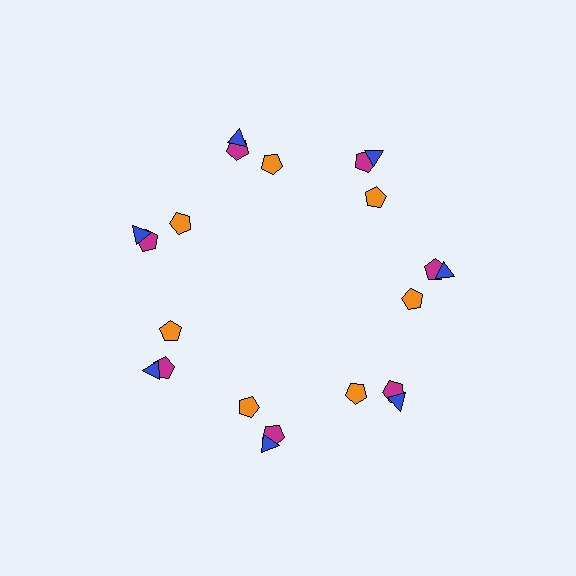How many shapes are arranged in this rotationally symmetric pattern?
There are 21 shapes, arranged in 7 groups of 3.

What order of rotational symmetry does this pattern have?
This pattern has 7-fold rotational symmetry.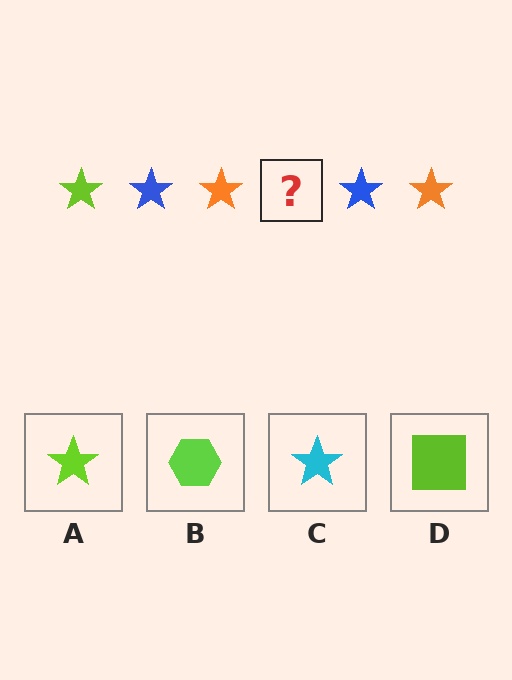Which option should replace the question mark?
Option A.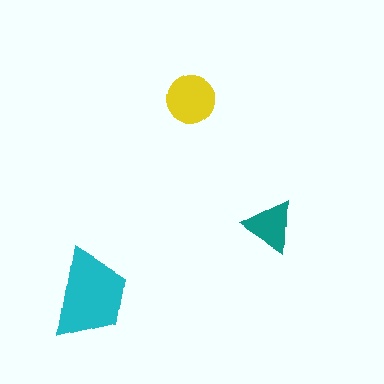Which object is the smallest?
The teal triangle.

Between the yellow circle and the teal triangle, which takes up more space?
The yellow circle.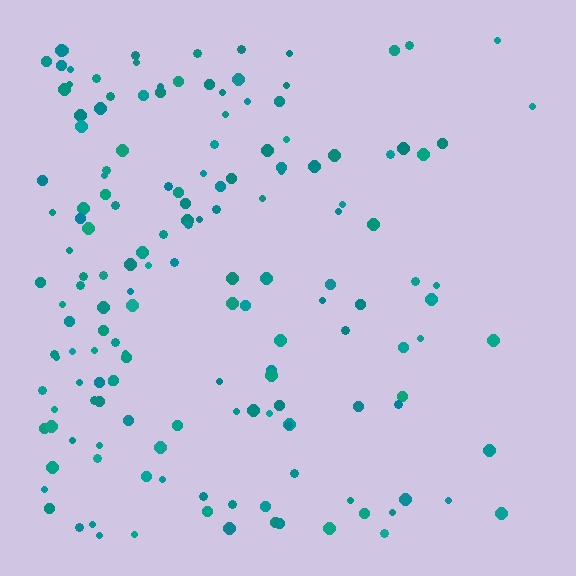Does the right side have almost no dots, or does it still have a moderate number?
Still a moderate number, just noticeably fewer than the left.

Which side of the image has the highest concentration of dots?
The left.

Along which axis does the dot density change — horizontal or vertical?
Horizontal.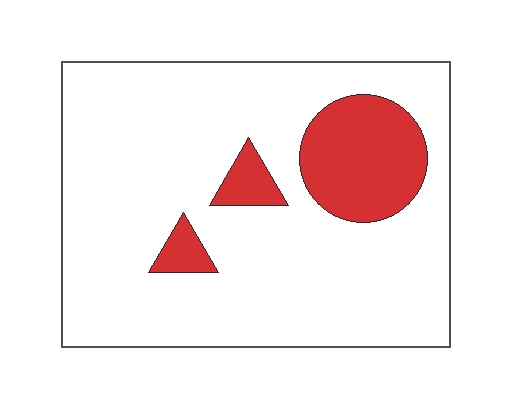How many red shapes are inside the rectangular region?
3.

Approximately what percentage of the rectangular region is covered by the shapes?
Approximately 15%.